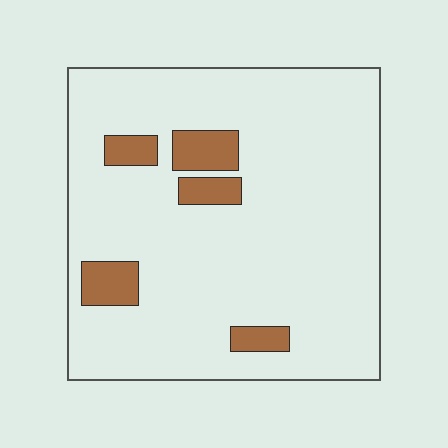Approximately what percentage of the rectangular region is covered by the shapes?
Approximately 10%.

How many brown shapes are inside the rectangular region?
5.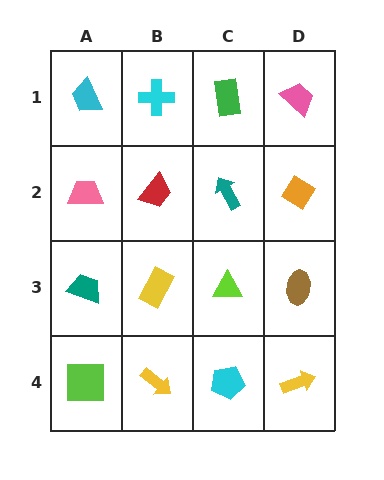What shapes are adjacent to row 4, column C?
A lime triangle (row 3, column C), a yellow arrow (row 4, column B), a yellow arrow (row 4, column D).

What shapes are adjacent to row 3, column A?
A pink trapezoid (row 2, column A), a lime square (row 4, column A), a yellow rectangle (row 3, column B).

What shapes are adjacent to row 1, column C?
A teal arrow (row 2, column C), a cyan cross (row 1, column B), a pink trapezoid (row 1, column D).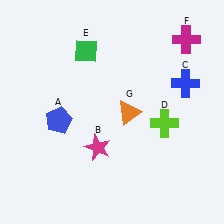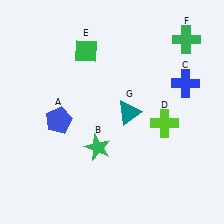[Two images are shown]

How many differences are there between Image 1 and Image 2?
There are 3 differences between the two images.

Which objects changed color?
B changed from magenta to green. F changed from magenta to green. G changed from orange to teal.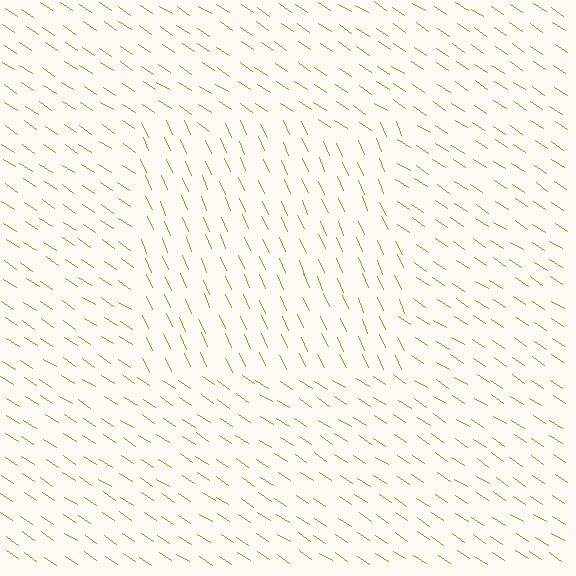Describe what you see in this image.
The image is filled with small lime line segments. A rectangle region in the image has lines oriented differently from the surrounding lines, creating a visible texture boundary.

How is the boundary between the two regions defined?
The boundary is defined purely by a change in line orientation (approximately 33 degrees difference). All lines are the same color and thickness.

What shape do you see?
I see a rectangle.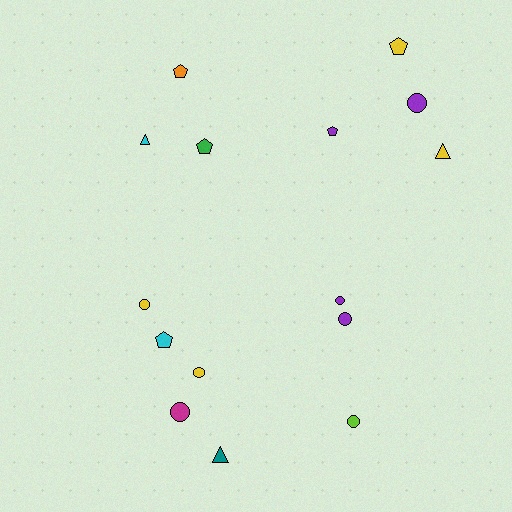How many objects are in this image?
There are 15 objects.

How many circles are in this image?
There are 7 circles.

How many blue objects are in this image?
There are no blue objects.